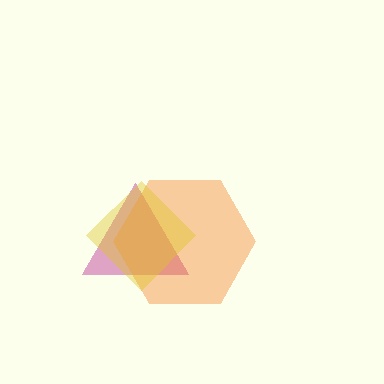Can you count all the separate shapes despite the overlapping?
Yes, there are 3 separate shapes.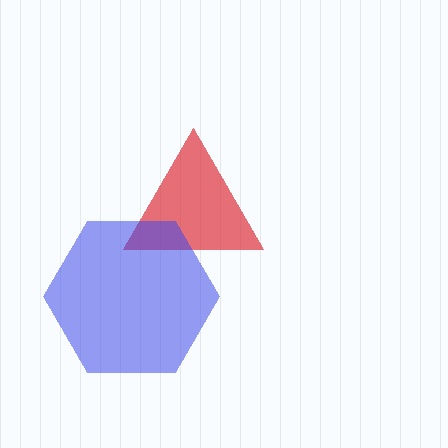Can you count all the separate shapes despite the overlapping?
Yes, there are 2 separate shapes.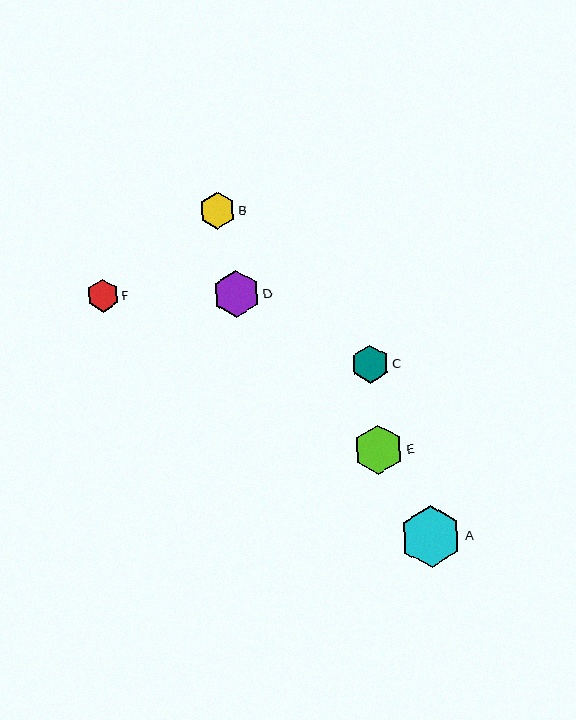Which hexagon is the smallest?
Hexagon F is the smallest with a size of approximately 32 pixels.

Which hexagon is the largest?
Hexagon A is the largest with a size of approximately 62 pixels.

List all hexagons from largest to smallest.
From largest to smallest: A, E, D, C, B, F.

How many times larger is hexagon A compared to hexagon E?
Hexagon A is approximately 1.2 times the size of hexagon E.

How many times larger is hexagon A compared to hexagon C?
Hexagon A is approximately 1.6 times the size of hexagon C.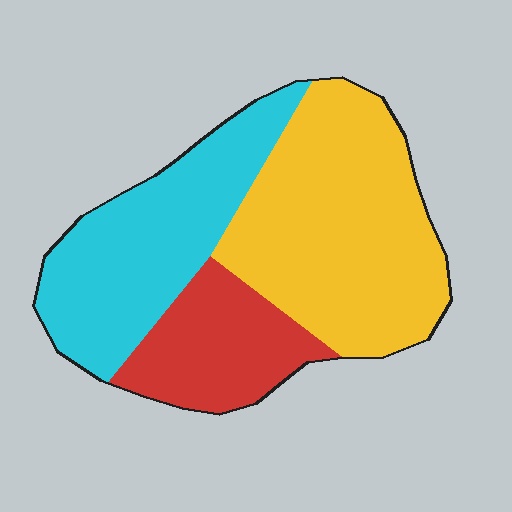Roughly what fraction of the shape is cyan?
Cyan covers about 35% of the shape.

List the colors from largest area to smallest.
From largest to smallest: yellow, cyan, red.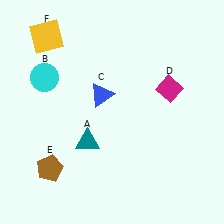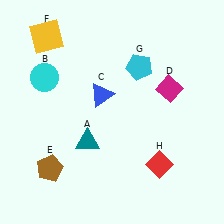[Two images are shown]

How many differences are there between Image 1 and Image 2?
There are 2 differences between the two images.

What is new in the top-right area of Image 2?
A cyan pentagon (G) was added in the top-right area of Image 2.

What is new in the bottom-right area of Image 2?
A red diamond (H) was added in the bottom-right area of Image 2.